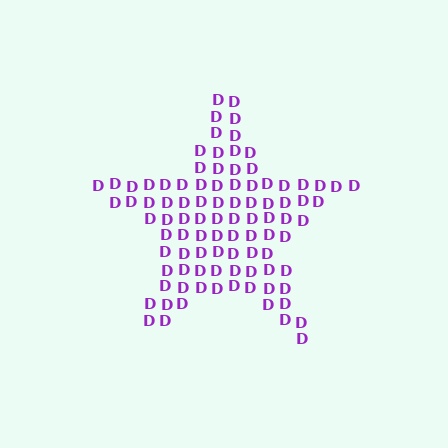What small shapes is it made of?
It is made of small letter D's.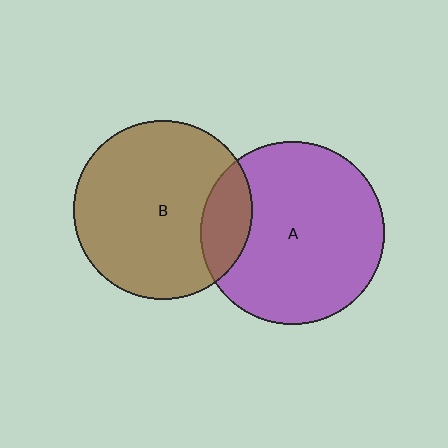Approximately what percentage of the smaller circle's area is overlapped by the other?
Approximately 15%.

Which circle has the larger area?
Circle A (purple).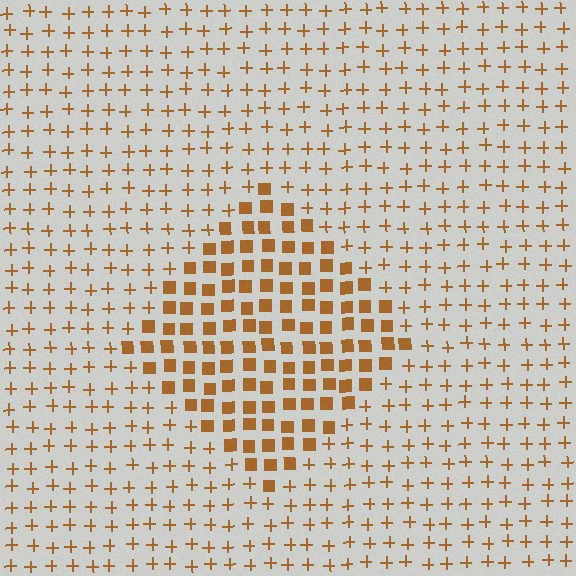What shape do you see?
I see a diamond.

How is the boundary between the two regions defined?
The boundary is defined by a change in element shape: squares inside vs. plus signs outside. All elements share the same color and spacing.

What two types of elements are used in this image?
The image uses squares inside the diamond region and plus signs outside it.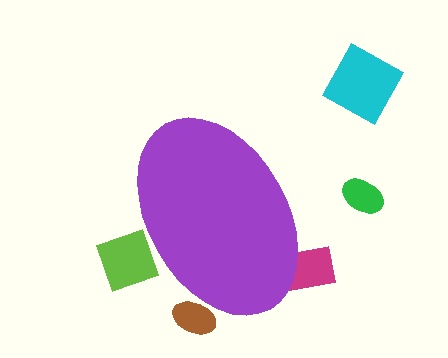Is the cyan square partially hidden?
No, the cyan square is fully visible.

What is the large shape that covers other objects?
A purple ellipse.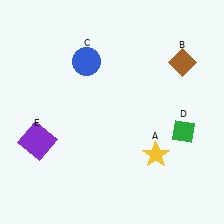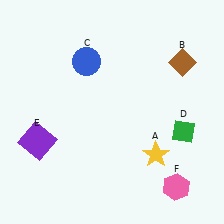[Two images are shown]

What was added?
A pink hexagon (F) was added in Image 2.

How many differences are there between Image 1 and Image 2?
There is 1 difference between the two images.